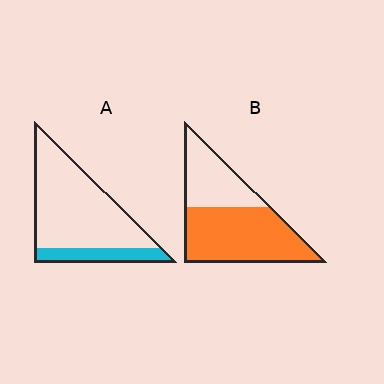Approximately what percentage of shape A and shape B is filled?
A is approximately 20% and B is approximately 65%.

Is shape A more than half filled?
No.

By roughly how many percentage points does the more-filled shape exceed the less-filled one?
By roughly 45 percentage points (B over A).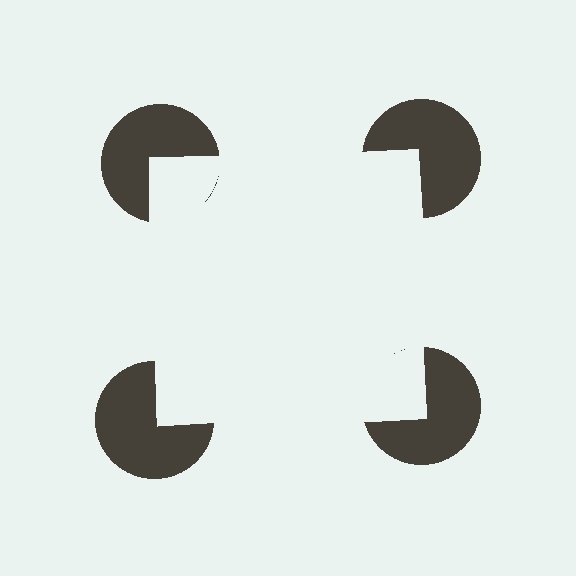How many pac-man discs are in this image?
There are 4 — one at each vertex of the illusory square.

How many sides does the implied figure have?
4 sides.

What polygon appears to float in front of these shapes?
An illusory square — its edges are inferred from the aligned wedge cuts in the pac-man discs, not physically drawn.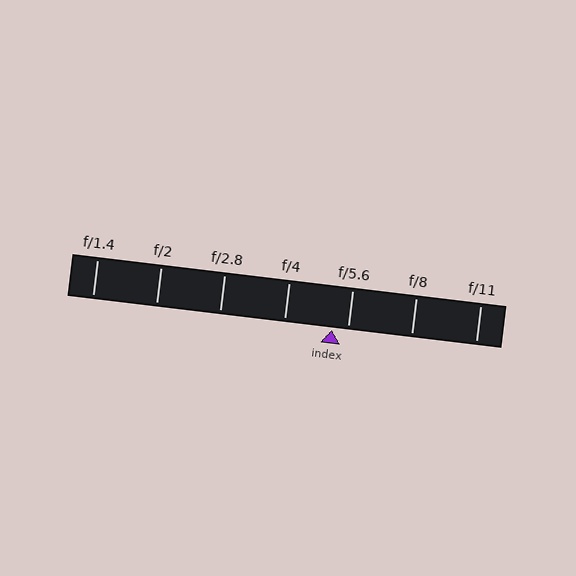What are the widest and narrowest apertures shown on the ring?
The widest aperture shown is f/1.4 and the narrowest is f/11.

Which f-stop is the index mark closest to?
The index mark is closest to f/5.6.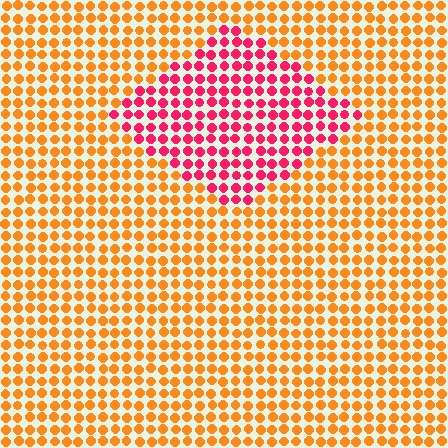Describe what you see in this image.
The image is filled with small orange elements in a uniform arrangement. A diamond-shaped region is visible where the elements are tinted to a slightly different hue, forming a subtle color boundary.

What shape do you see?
I see a diamond.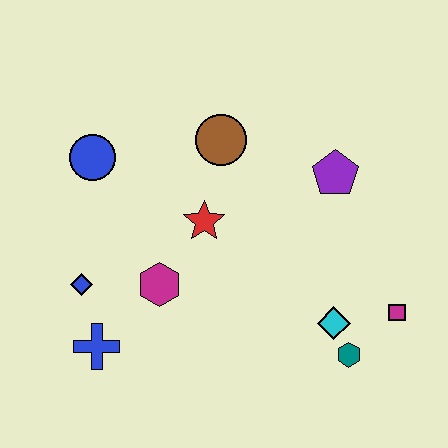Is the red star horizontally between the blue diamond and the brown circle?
Yes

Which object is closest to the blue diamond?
The blue cross is closest to the blue diamond.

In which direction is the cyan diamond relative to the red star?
The cyan diamond is to the right of the red star.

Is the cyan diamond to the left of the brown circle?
No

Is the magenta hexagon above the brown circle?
No